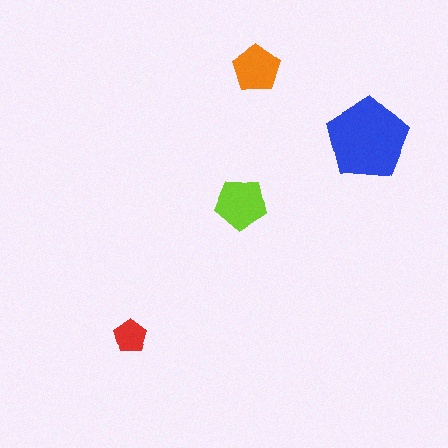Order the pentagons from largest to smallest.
the blue one, the lime one, the orange one, the red one.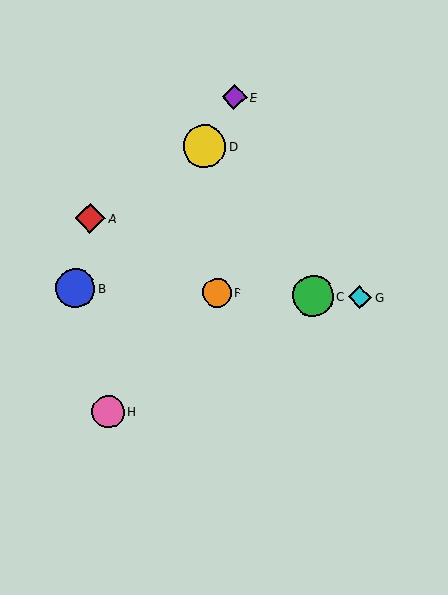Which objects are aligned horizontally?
Objects B, C, F, G are aligned horizontally.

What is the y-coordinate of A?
Object A is at y≈218.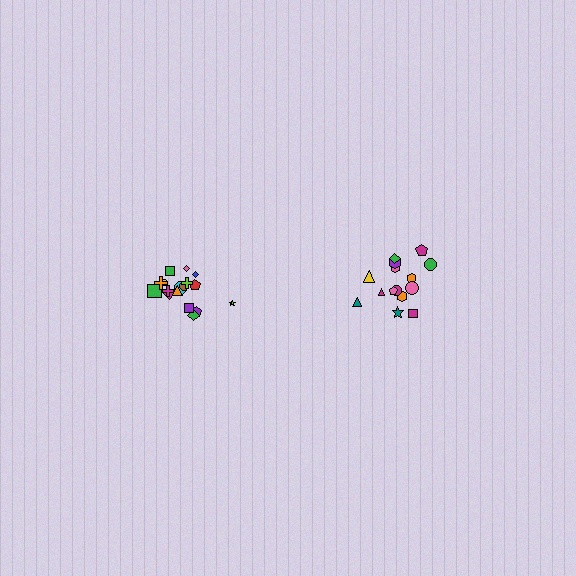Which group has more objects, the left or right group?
The left group.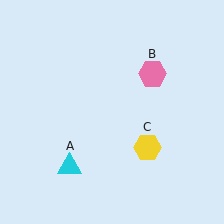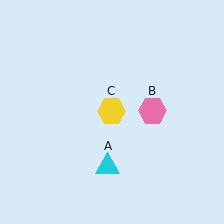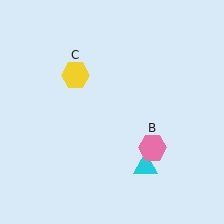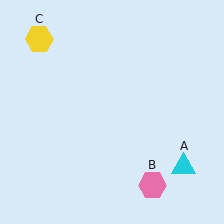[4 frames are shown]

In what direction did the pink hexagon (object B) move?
The pink hexagon (object B) moved down.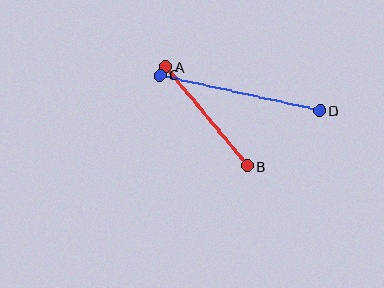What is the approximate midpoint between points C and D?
The midpoint is at approximately (240, 93) pixels.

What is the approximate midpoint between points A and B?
The midpoint is at approximately (207, 116) pixels.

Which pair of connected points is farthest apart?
Points C and D are farthest apart.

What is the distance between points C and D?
The distance is approximately 164 pixels.